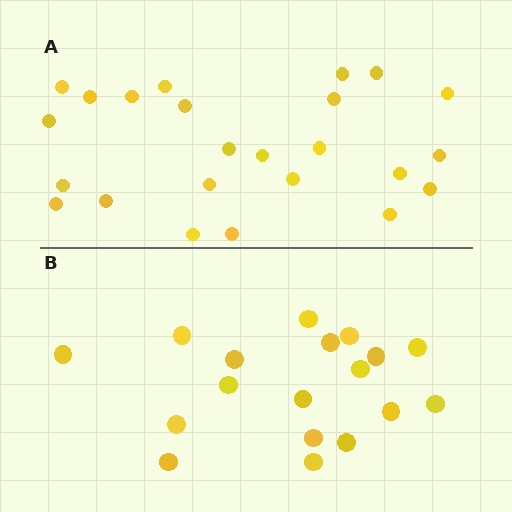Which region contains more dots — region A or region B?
Region A (the top region) has more dots.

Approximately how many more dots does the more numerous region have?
Region A has about 6 more dots than region B.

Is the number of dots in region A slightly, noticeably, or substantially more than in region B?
Region A has noticeably more, but not dramatically so. The ratio is roughly 1.3 to 1.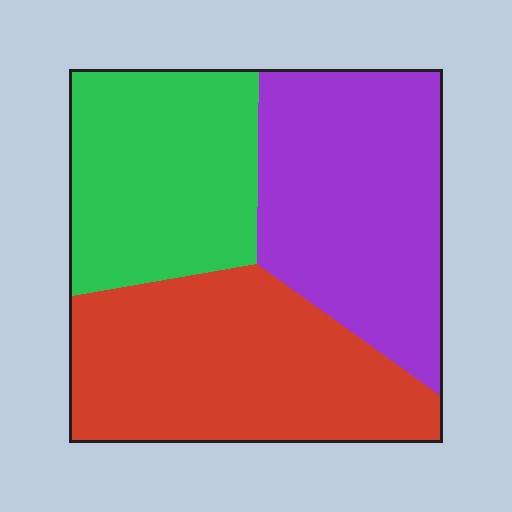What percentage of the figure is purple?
Purple covers about 35% of the figure.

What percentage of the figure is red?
Red takes up about three eighths (3/8) of the figure.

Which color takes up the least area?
Green, at roughly 30%.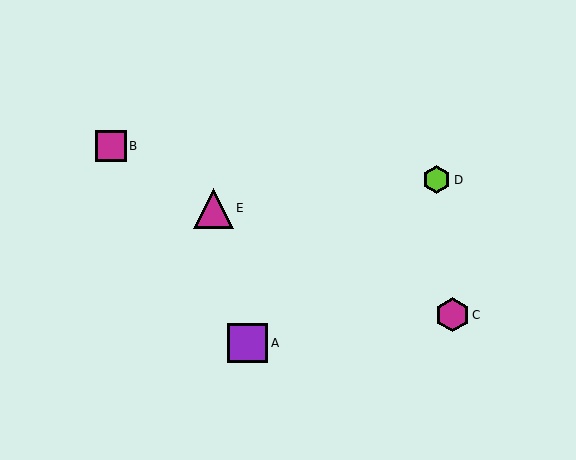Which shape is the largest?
The magenta triangle (labeled E) is the largest.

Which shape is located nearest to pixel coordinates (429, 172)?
The lime hexagon (labeled D) at (437, 180) is nearest to that location.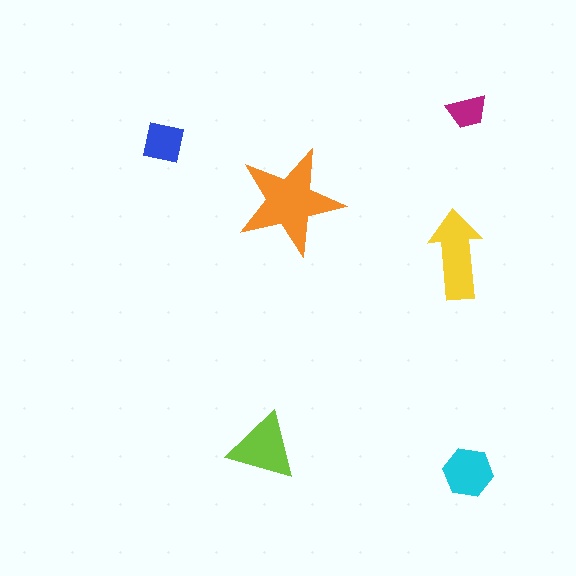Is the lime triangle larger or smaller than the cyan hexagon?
Larger.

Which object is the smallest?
The magenta trapezoid.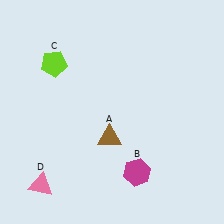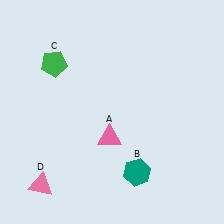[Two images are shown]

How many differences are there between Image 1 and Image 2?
There are 3 differences between the two images.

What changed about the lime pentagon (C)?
In Image 1, C is lime. In Image 2, it changed to green.